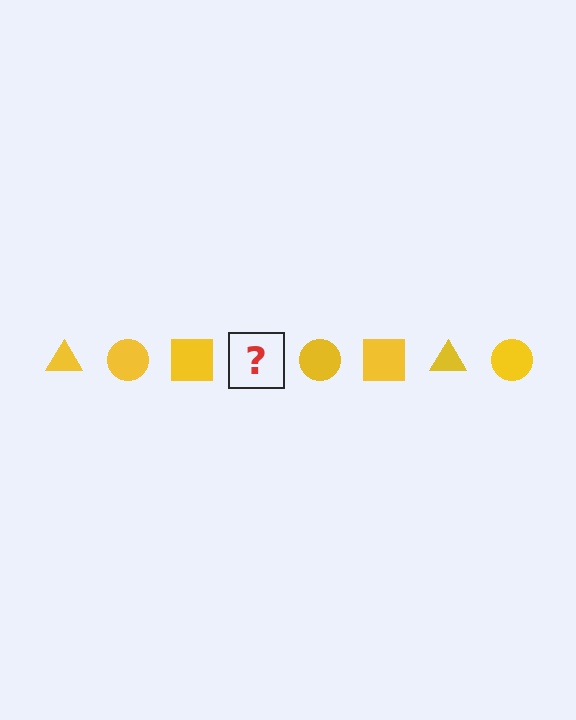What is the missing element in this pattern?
The missing element is a yellow triangle.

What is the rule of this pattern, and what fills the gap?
The rule is that the pattern cycles through triangle, circle, square shapes in yellow. The gap should be filled with a yellow triangle.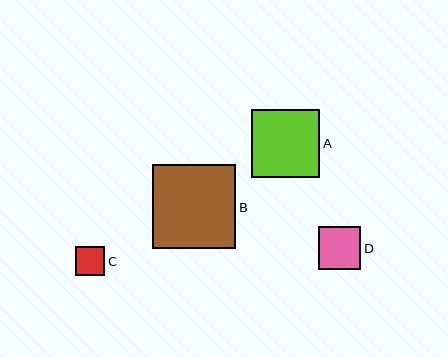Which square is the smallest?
Square C is the smallest with a size of approximately 29 pixels.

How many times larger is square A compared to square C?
Square A is approximately 2.4 times the size of square C.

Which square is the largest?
Square B is the largest with a size of approximately 83 pixels.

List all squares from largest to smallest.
From largest to smallest: B, A, D, C.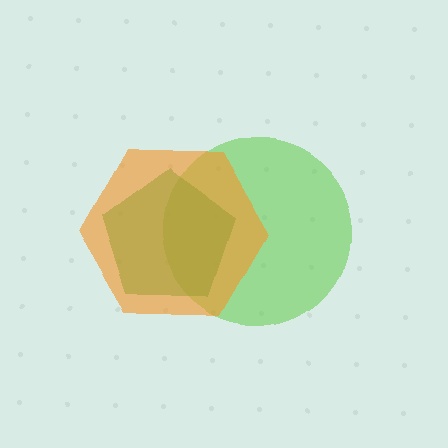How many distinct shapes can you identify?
There are 3 distinct shapes: a lime circle, a green pentagon, an orange hexagon.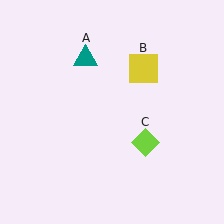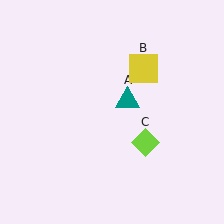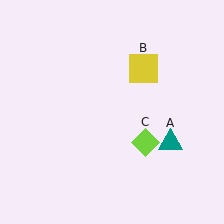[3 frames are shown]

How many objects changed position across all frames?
1 object changed position: teal triangle (object A).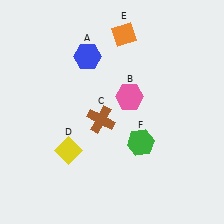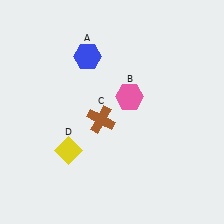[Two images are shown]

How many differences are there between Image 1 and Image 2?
There are 2 differences between the two images.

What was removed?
The green hexagon (F), the orange diamond (E) were removed in Image 2.